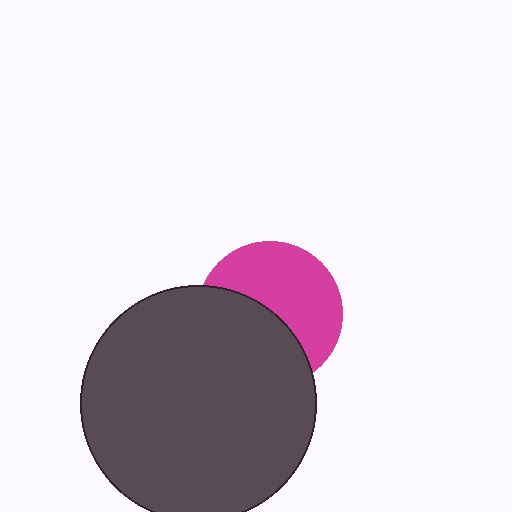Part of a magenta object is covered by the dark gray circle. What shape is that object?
It is a circle.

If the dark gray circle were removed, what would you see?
You would see the complete magenta circle.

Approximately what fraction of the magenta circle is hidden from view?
Roughly 47% of the magenta circle is hidden behind the dark gray circle.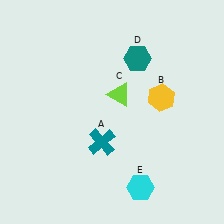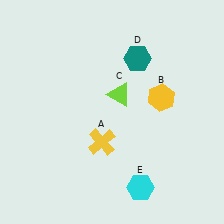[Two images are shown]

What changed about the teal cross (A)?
In Image 1, A is teal. In Image 2, it changed to yellow.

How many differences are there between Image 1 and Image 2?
There is 1 difference between the two images.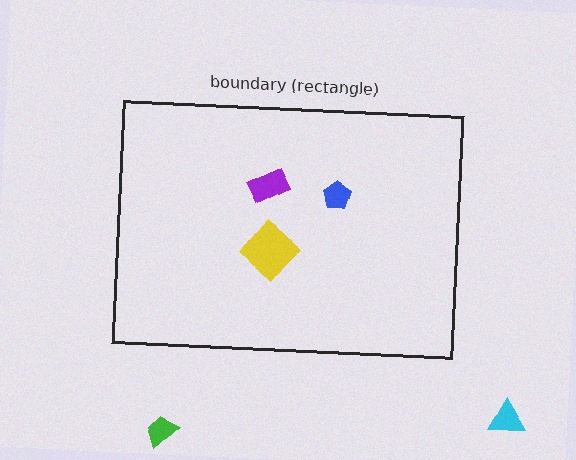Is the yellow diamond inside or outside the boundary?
Inside.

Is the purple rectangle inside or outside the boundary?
Inside.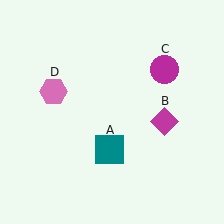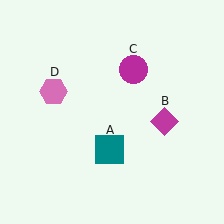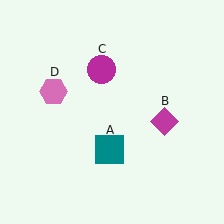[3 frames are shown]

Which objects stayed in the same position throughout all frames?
Teal square (object A) and magenta diamond (object B) and pink hexagon (object D) remained stationary.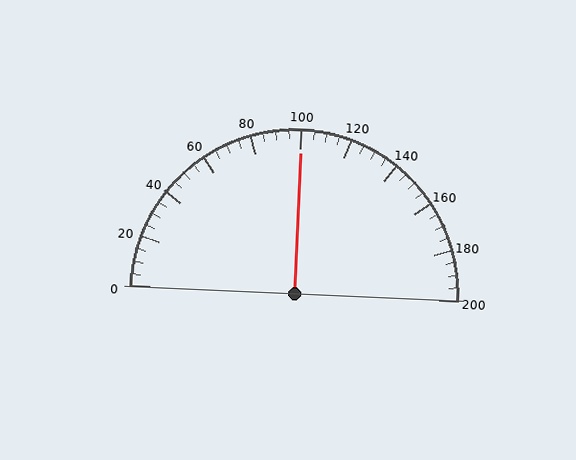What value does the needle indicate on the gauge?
The needle indicates approximately 100.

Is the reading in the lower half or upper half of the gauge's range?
The reading is in the upper half of the range (0 to 200).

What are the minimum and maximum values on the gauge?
The gauge ranges from 0 to 200.